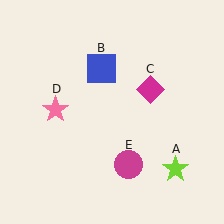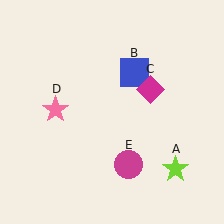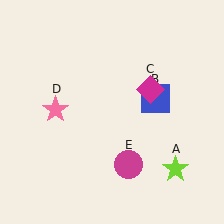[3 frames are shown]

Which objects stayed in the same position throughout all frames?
Lime star (object A) and magenta diamond (object C) and pink star (object D) and magenta circle (object E) remained stationary.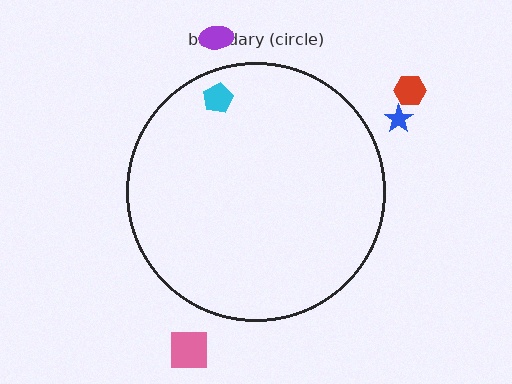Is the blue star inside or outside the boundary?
Outside.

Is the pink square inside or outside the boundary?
Outside.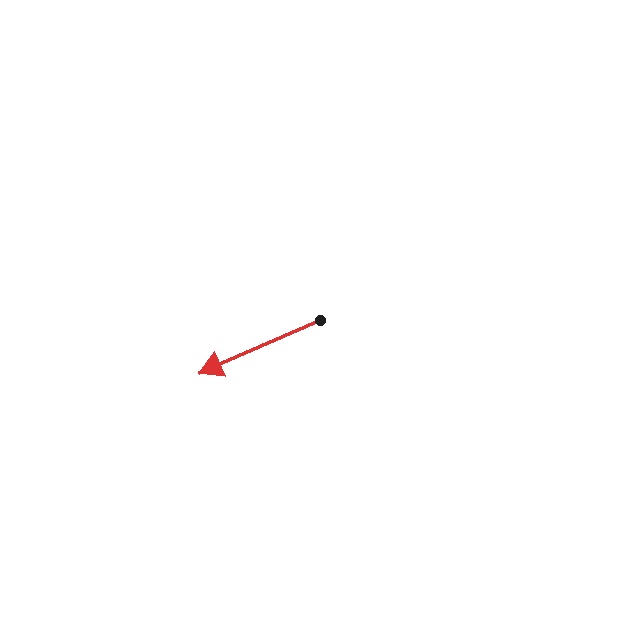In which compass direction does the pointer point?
Southwest.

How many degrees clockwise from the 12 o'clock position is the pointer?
Approximately 246 degrees.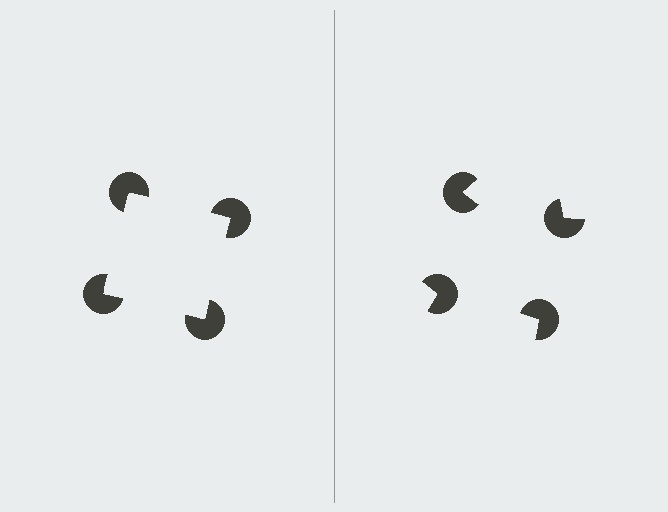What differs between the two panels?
The pac-man discs are positioned identically on both sides; only the wedge orientations differ. On the left they align to a square; on the right they are misaligned.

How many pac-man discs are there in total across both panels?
8 — 4 on each side.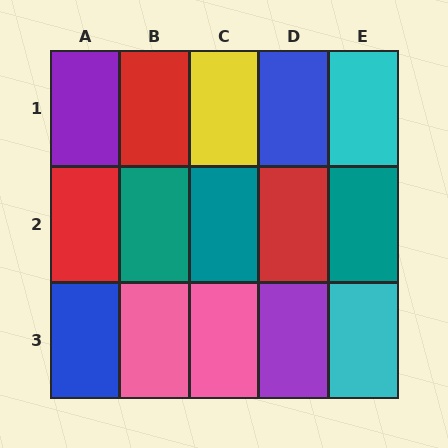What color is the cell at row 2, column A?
Red.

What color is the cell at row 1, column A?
Purple.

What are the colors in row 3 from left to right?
Blue, pink, pink, purple, cyan.